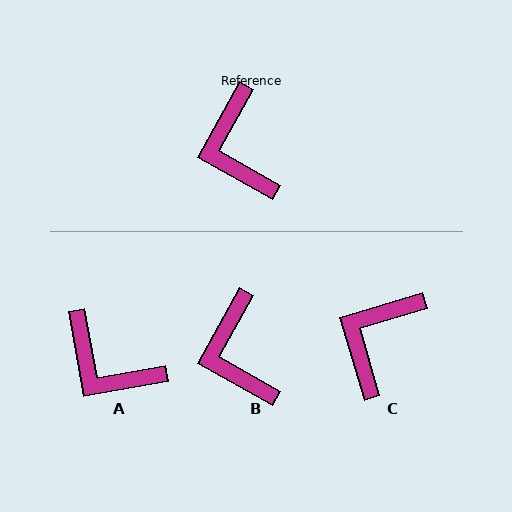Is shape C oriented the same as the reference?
No, it is off by about 44 degrees.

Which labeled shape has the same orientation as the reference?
B.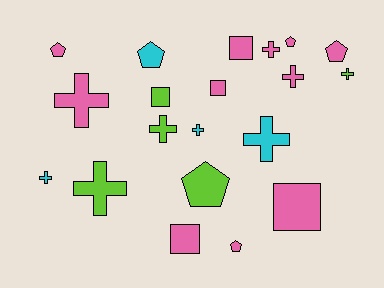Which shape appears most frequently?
Cross, with 9 objects.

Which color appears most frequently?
Pink, with 11 objects.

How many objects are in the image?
There are 20 objects.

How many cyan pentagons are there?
There is 1 cyan pentagon.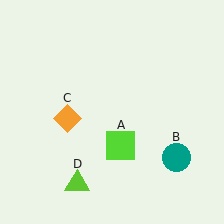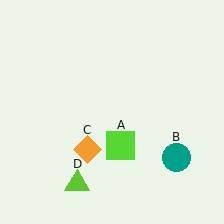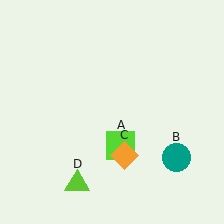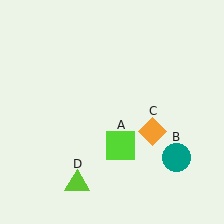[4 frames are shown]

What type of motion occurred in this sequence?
The orange diamond (object C) rotated counterclockwise around the center of the scene.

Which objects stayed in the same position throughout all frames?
Lime square (object A) and teal circle (object B) and lime triangle (object D) remained stationary.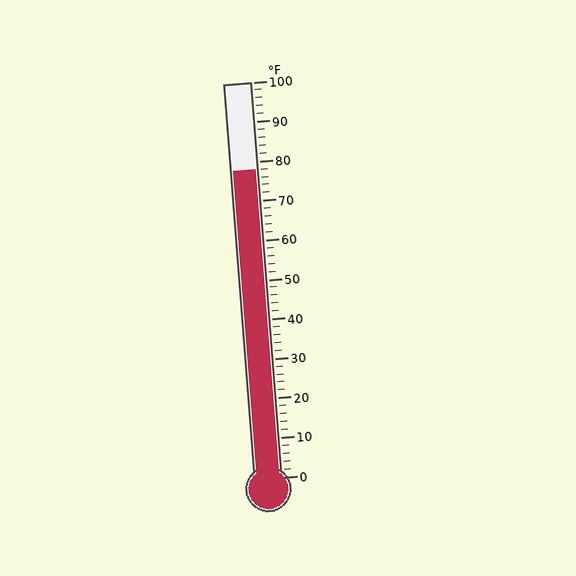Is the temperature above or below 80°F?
The temperature is below 80°F.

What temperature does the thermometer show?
The thermometer shows approximately 78°F.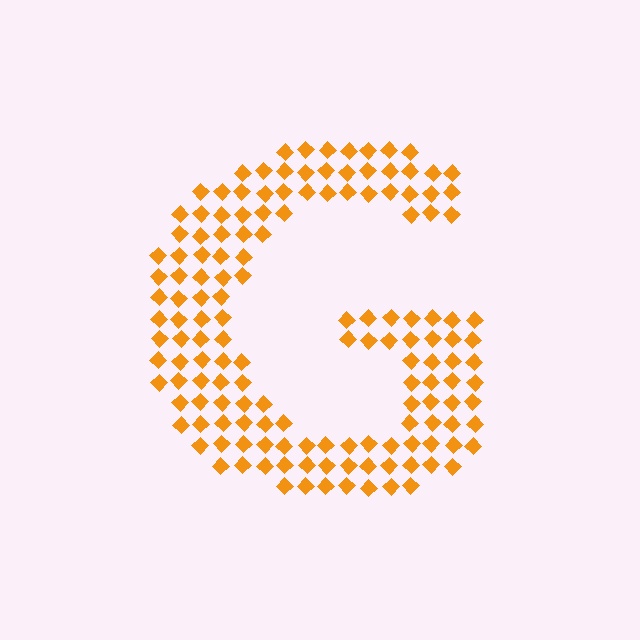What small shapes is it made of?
It is made of small diamonds.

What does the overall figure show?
The overall figure shows the letter G.